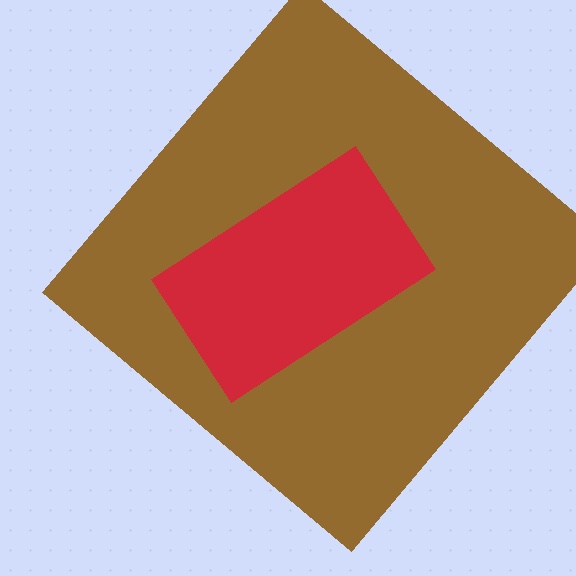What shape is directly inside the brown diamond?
The red rectangle.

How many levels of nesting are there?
2.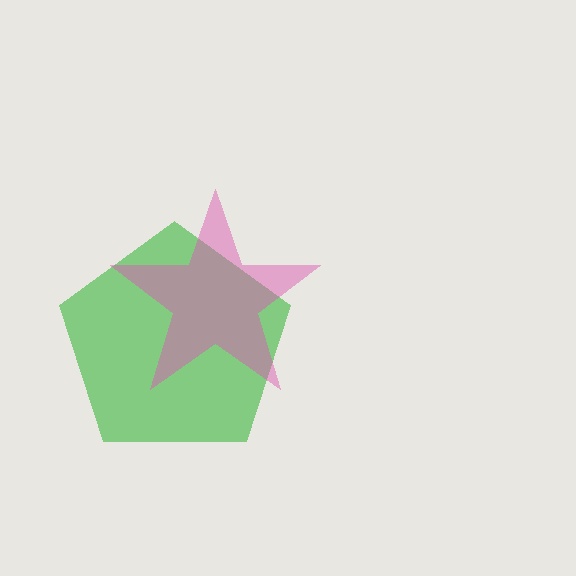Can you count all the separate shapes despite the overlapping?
Yes, there are 2 separate shapes.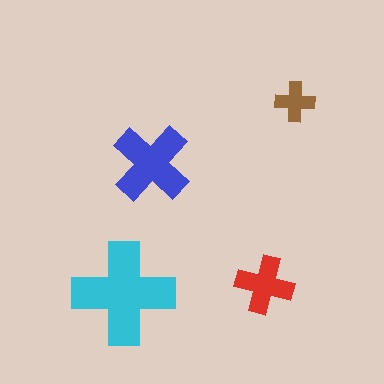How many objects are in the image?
There are 4 objects in the image.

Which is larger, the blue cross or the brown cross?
The blue one.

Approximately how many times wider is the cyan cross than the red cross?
About 2 times wider.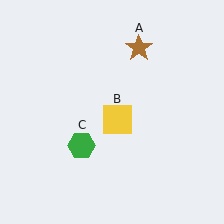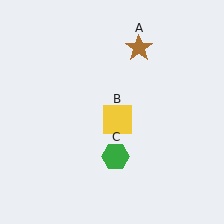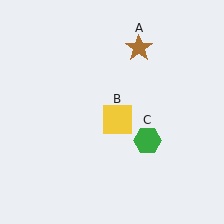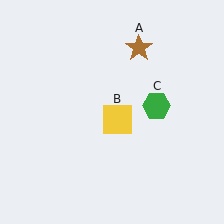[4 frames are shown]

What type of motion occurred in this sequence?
The green hexagon (object C) rotated counterclockwise around the center of the scene.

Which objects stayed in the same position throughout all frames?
Brown star (object A) and yellow square (object B) remained stationary.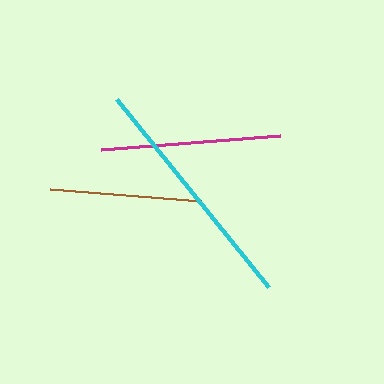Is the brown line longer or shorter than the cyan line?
The cyan line is longer than the brown line.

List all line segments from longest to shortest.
From longest to shortest: cyan, magenta, brown.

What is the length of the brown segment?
The brown segment is approximately 151 pixels long.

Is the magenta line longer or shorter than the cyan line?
The cyan line is longer than the magenta line.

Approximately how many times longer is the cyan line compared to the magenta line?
The cyan line is approximately 1.3 times the length of the magenta line.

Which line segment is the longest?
The cyan line is the longest at approximately 241 pixels.